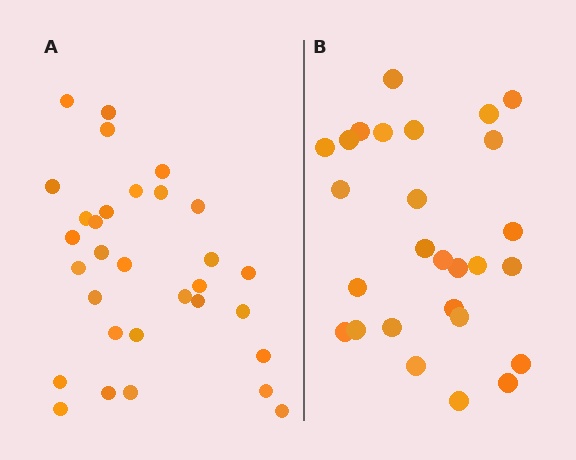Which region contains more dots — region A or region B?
Region A (the left region) has more dots.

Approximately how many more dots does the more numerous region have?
Region A has about 4 more dots than region B.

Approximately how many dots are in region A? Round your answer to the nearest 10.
About 30 dots. (The exact count is 31, which rounds to 30.)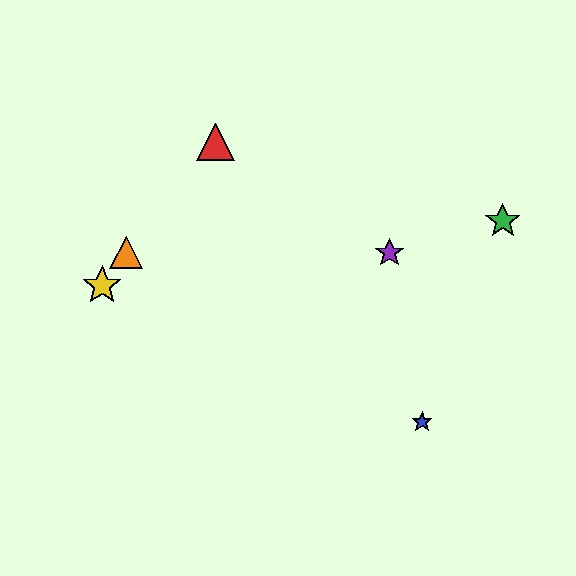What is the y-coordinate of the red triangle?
The red triangle is at y≈142.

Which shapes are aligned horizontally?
The purple star, the orange triangle are aligned horizontally.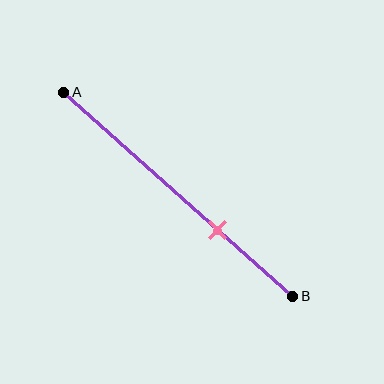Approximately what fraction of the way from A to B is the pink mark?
The pink mark is approximately 65% of the way from A to B.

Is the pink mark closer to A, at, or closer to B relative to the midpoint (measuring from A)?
The pink mark is closer to point B than the midpoint of segment AB.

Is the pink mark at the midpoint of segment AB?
No, the mark is at about 65% from A, not at the 50% midpoint.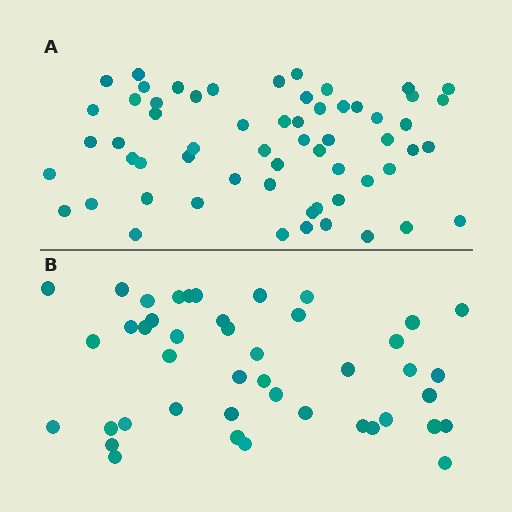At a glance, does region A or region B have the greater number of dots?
Region A (the top region) has more dots.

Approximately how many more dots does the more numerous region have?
Region A has approximately 15 more dots than region B.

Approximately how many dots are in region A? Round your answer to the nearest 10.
About 60 dots.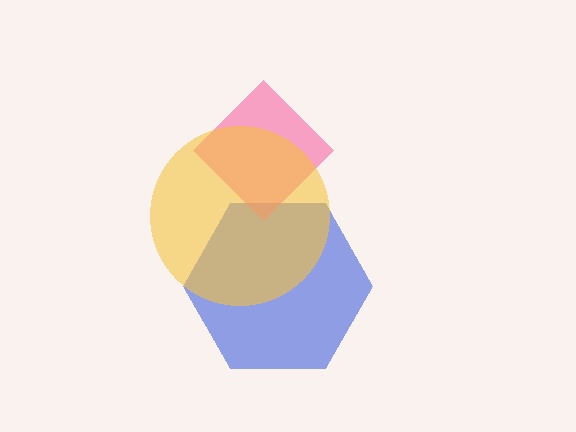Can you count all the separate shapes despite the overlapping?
Yes, there are 3 separate shapes.